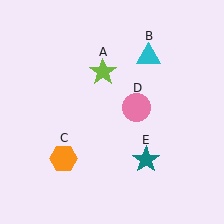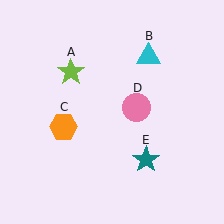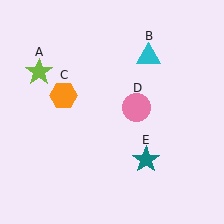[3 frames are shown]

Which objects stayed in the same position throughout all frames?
Cyan triangle (object B) and pink circle (object D) and teal star (object E) remained stationary.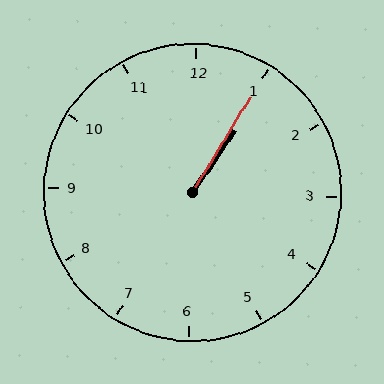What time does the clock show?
1:05.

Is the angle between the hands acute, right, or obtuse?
It is acute.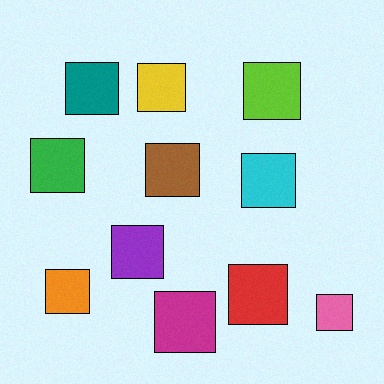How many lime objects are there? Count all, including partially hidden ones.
There is 1 lime object.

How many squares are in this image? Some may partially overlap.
There are 11 squares.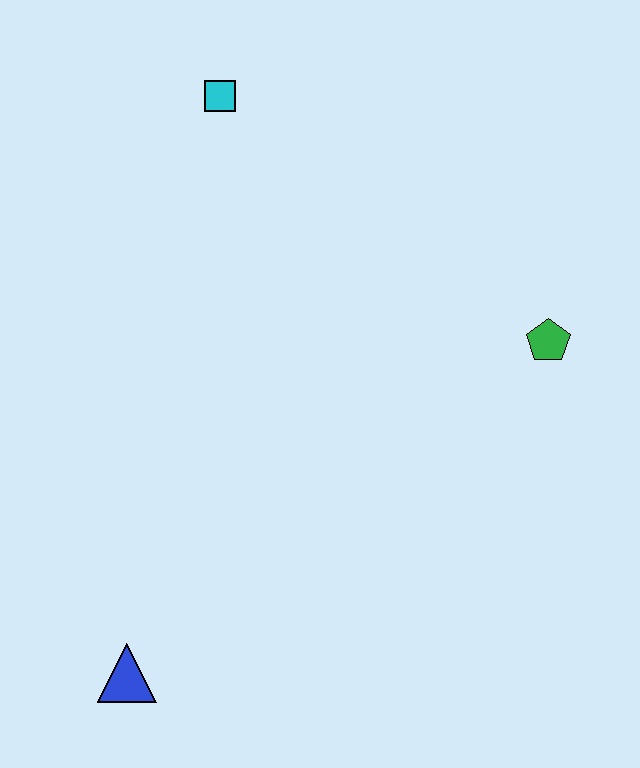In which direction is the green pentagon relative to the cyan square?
The green pentagon is to the right of the cyan square.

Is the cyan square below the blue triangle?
No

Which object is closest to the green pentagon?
The cyan square is closest to the green pentagon.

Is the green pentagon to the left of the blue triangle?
No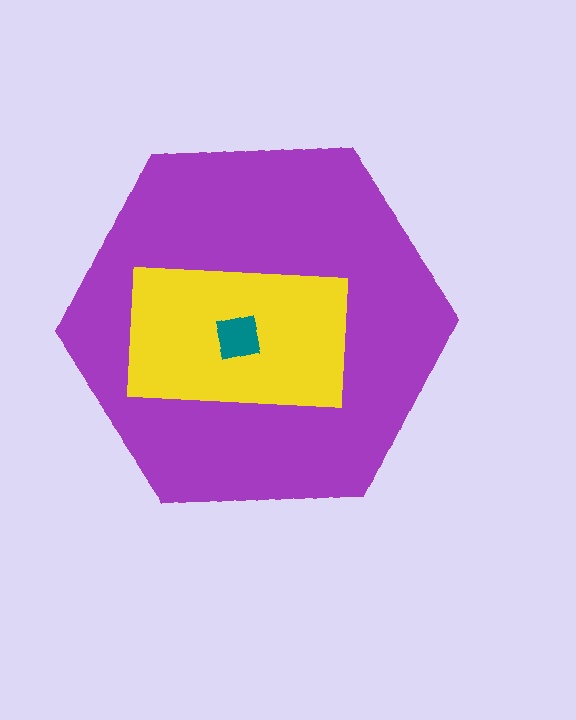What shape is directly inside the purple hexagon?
The yellow rectangle.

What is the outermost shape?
The purple hexagon.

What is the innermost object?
The teal square.